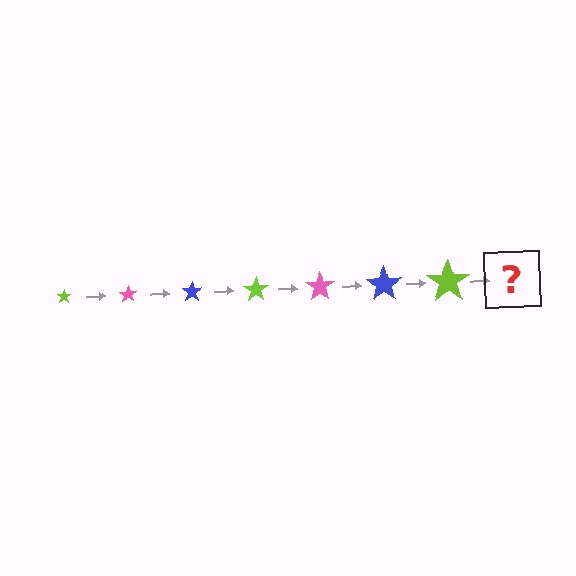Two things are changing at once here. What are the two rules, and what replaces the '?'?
The two rules are that the star grows larger each step and the color cycles through lime, pink, and blue. The '?' should be a pink star, larger than the previous one.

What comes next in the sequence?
The next element should be a pink star, larger than the previous one.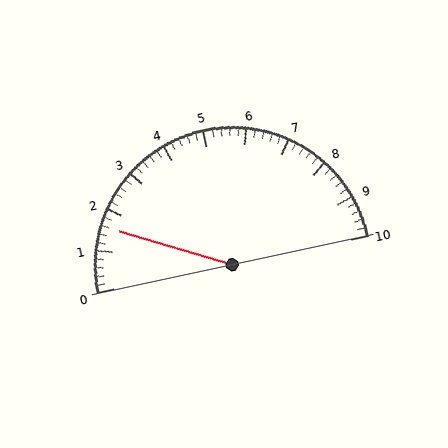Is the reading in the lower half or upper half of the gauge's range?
The reading is in the lower half of the range (0 to 10).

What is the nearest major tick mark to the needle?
The nearest major tick mark is 2.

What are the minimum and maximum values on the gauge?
The gauge ranges from 0 to 10.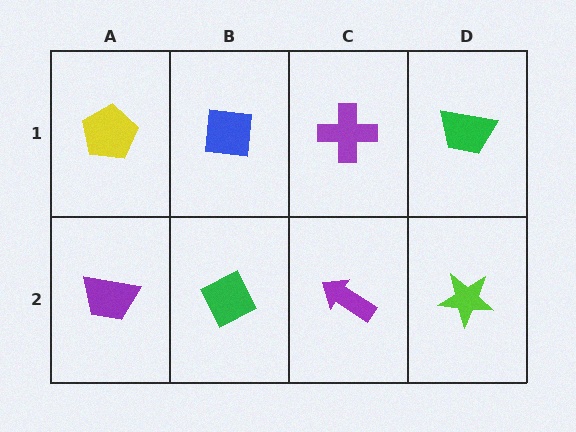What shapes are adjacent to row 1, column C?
A purple arrow (row 2, column C), a blue square (row 1, column B), a green trapezoid (row 1, column D).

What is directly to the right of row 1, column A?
A blue square.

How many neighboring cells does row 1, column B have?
3.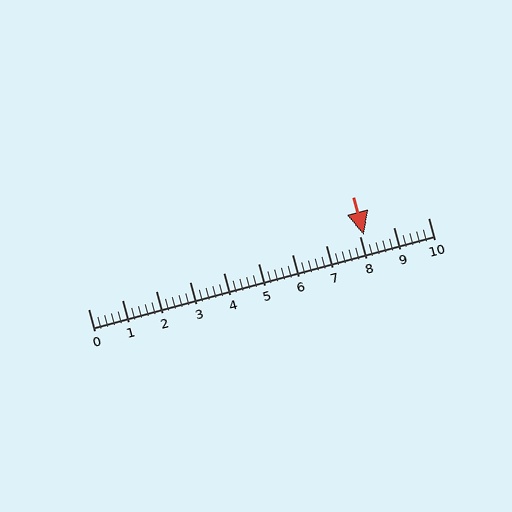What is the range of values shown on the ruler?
The ruler shows values from 0 to 10.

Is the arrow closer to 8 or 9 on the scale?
The arrow is closer to 8.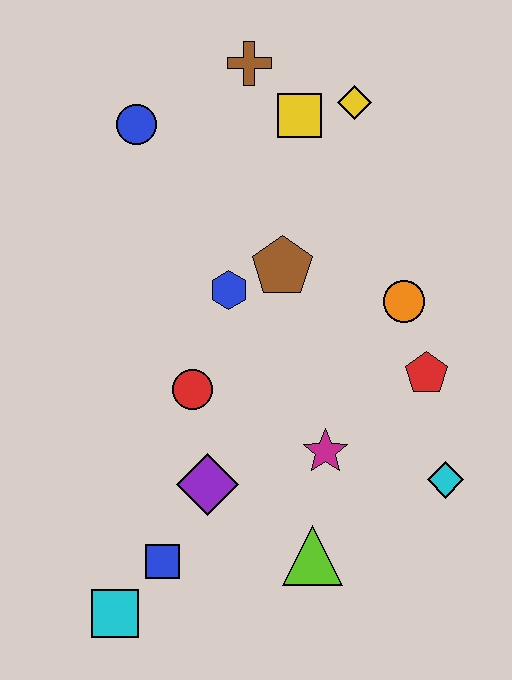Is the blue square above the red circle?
No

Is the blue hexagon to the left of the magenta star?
Yes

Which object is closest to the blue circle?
The brown cross is closest to the blue circle.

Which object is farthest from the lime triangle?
The brown cross is farthest from the lime triangle.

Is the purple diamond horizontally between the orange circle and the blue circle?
Yes